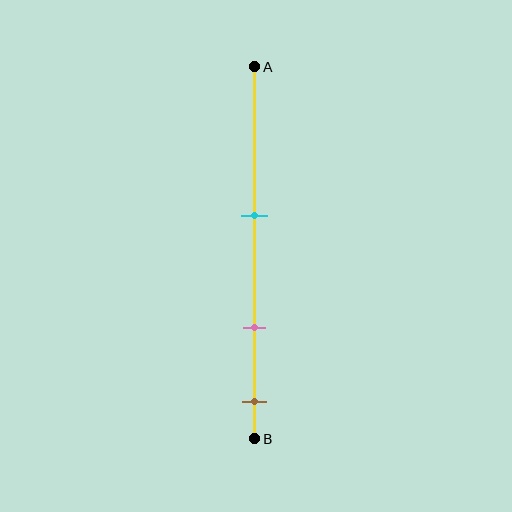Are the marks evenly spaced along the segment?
Yes, the marks are approximately evenly spaced.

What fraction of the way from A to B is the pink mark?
The pink mark is approximately 70% (0.7) of the way from A to B.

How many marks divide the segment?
There are 3 marks dividing the segment.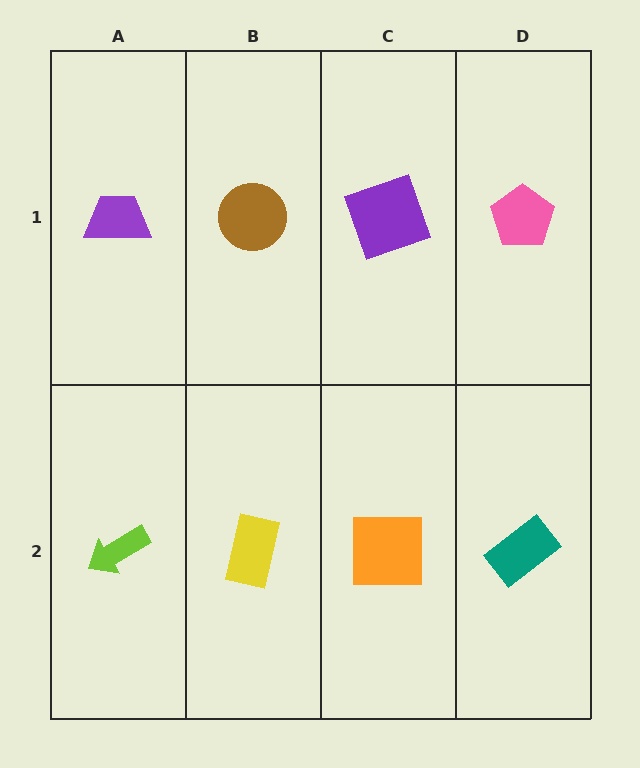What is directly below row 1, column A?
A lime arrow.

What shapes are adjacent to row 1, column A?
A lime arrow (row 2, column A), a brown circle (row 1, column B).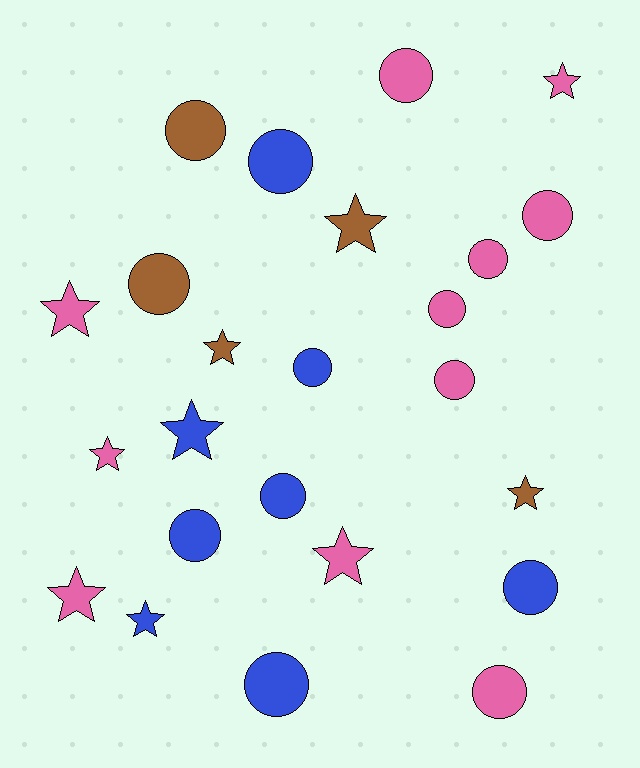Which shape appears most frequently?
Circle, with 14 objects.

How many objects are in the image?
There are 24 objects.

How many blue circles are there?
There are 6 blue circles.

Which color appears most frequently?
Pink, with 11 objects.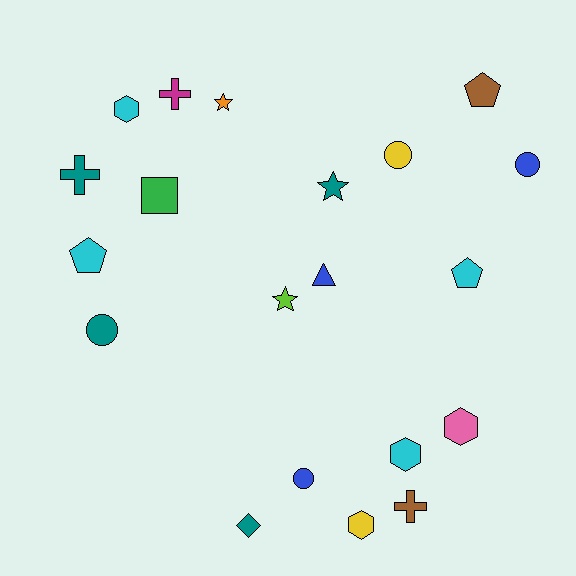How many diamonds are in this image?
There is 1 diamond.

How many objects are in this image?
There are 20 objects.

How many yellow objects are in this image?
There are 2 yellow objects.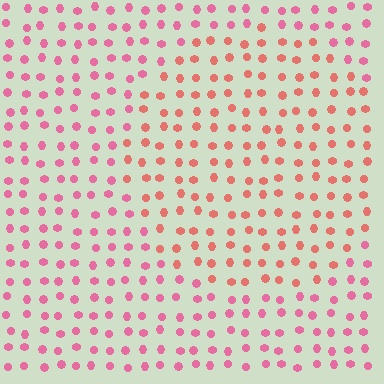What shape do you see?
I see a circle.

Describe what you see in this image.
The image is filled with small pink elements in a uniform arrangement. A circle-shaped region is visible where the elements are tinted to a slightly different hue, forming a subtle color boundary.